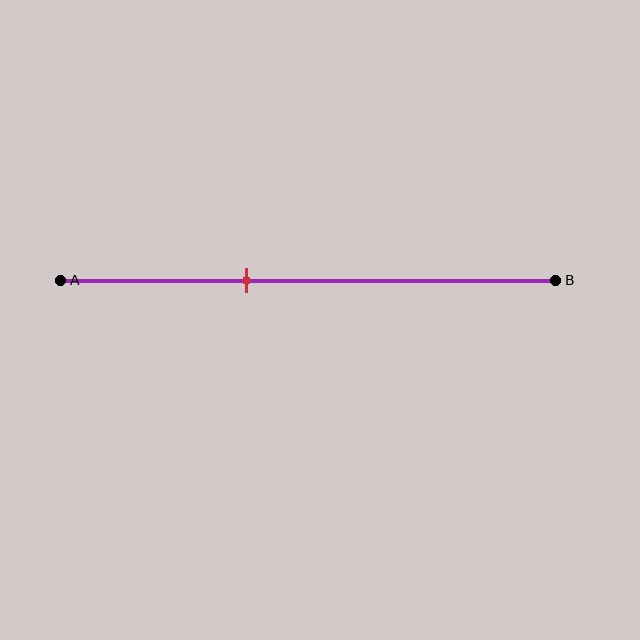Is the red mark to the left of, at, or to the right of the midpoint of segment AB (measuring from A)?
The red mark is to the left of the midpoint of segment AB.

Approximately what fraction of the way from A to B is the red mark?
The red mark is approximately 35% of the way from A to B.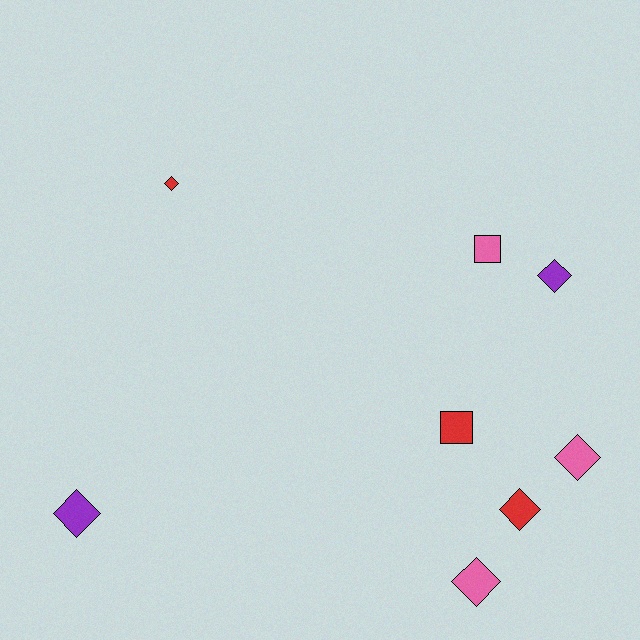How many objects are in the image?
There are 8 objects.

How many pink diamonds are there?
There are 2 pink diamonds.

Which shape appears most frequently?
Diamond, with 6 objects.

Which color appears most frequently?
Red, with 3 objects.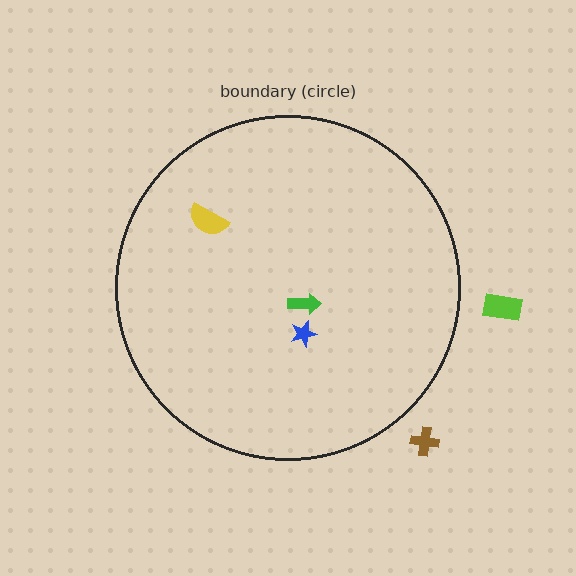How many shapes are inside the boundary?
3 inside, 2 outside.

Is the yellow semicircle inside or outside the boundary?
Inside.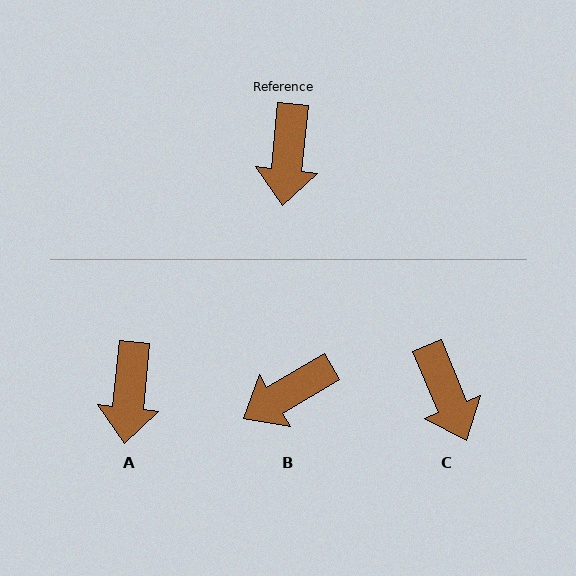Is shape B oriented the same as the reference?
No, it is off by about 54 degrees.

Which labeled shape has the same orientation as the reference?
A.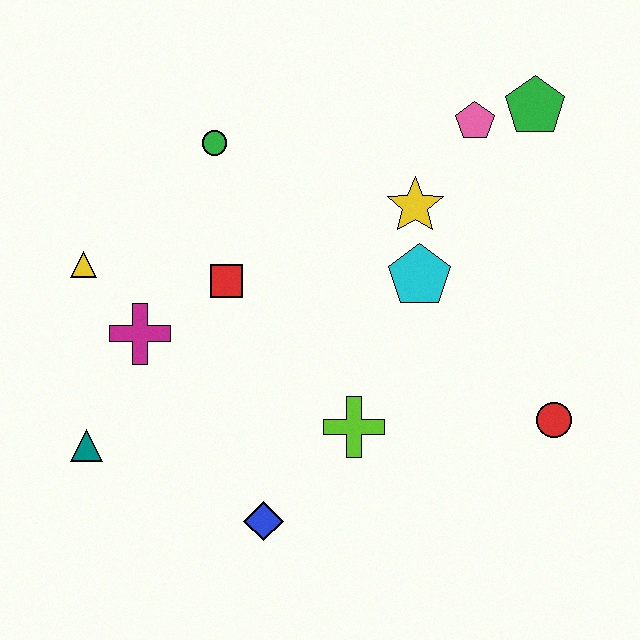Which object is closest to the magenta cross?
The yellow triangle is closest to the magenta cross.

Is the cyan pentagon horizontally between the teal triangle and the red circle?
Yes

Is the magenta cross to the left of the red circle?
Yes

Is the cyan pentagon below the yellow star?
Yes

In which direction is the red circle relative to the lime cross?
The red circle is to the right of the lime cross.